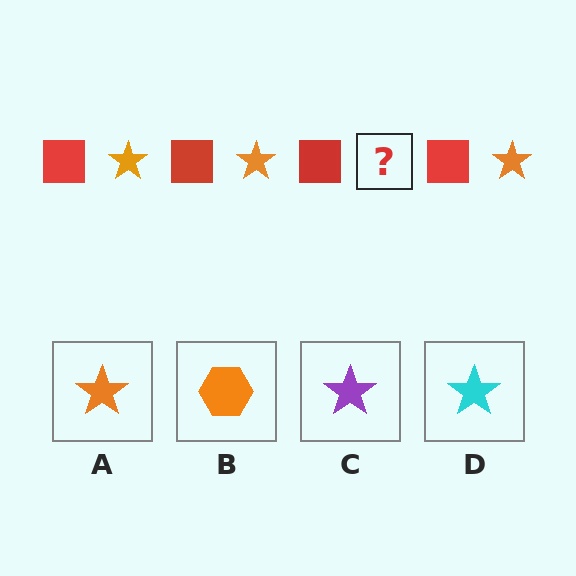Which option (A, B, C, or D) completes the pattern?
A.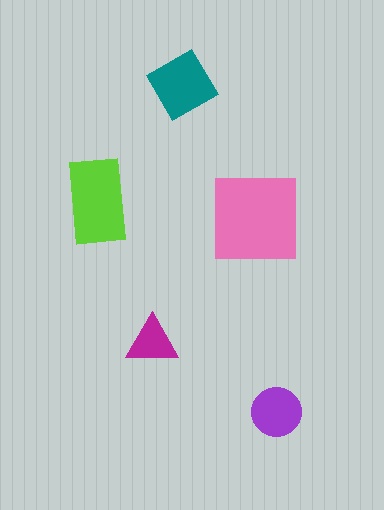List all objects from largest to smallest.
The pink square, the lime rectangle, the teal diamond, the purple circle, the magenta triangle.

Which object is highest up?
The teal diamond is topmost.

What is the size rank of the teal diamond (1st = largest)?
3rd.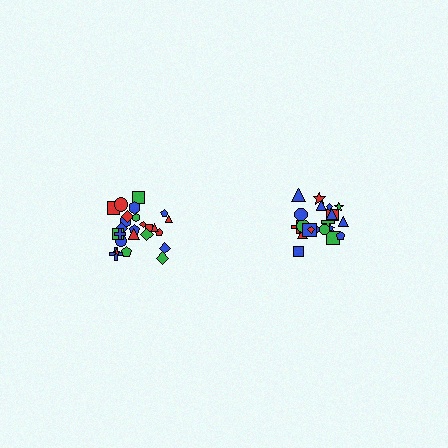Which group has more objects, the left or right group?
The left group.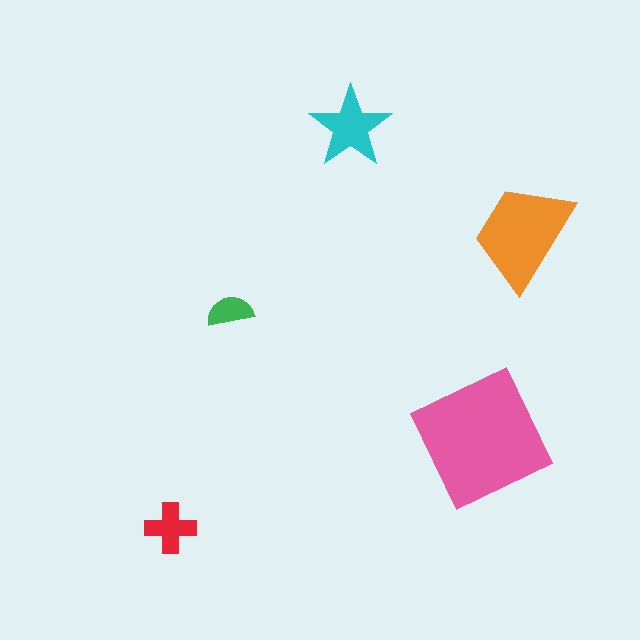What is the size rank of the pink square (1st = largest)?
1st.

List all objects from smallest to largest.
The green semicircle, the red cross, the cyan star, the orange trapezoid, the pink square.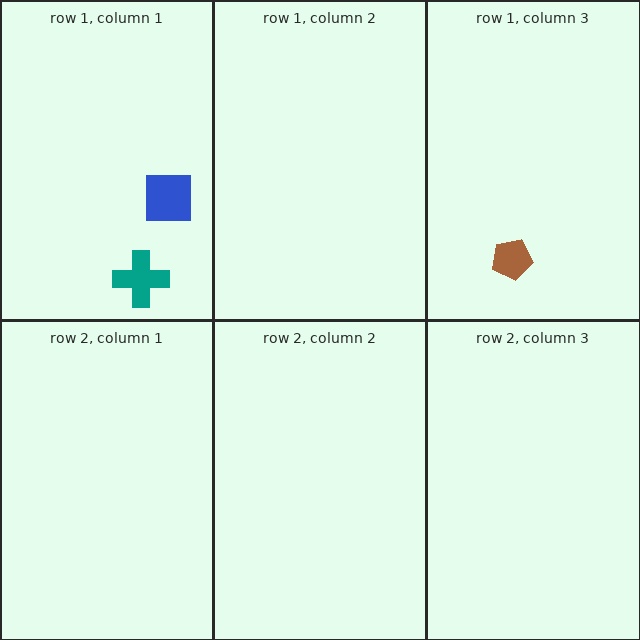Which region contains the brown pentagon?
The row 1, column 3 region.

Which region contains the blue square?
The row 1, column 1 region.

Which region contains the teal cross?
The row 1, column 1 region.